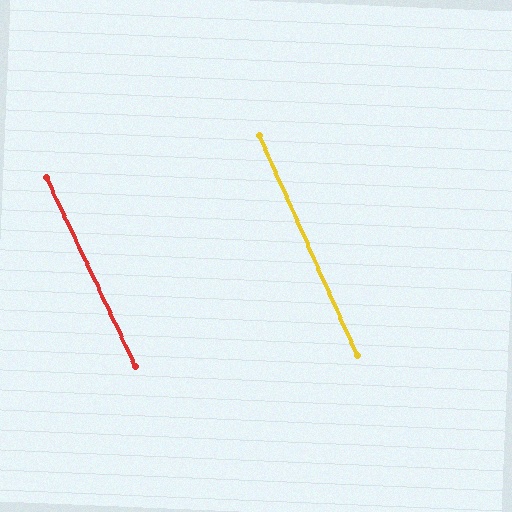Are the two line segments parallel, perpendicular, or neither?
Parallel — their directions differ by only 1.4°.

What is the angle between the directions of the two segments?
Approximately 1 degree.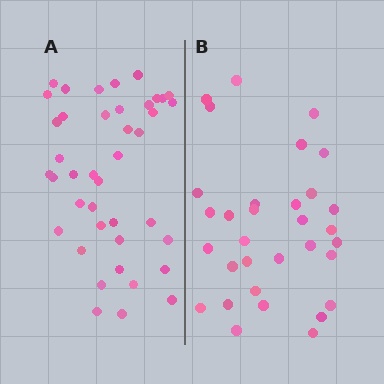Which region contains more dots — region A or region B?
Region A (the left region) has more dots.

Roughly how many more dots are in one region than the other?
Region A has roughly 8 or so more dots than region B.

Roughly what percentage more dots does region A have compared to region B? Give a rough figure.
About 30% more.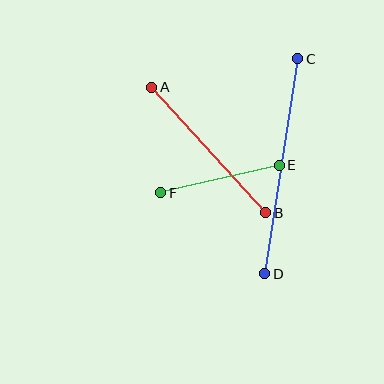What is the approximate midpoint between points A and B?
The midpoint is at approximately (209, 150) pixels.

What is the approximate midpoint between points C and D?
The midpoint is at approximately (281, 166) pixels.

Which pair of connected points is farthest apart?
Points C and D are farthest apart.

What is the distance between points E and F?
The distance is approximately 121 pixels.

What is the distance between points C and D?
The distance is approximately 218 pixels.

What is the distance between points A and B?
The distance is approximately 170 pixels.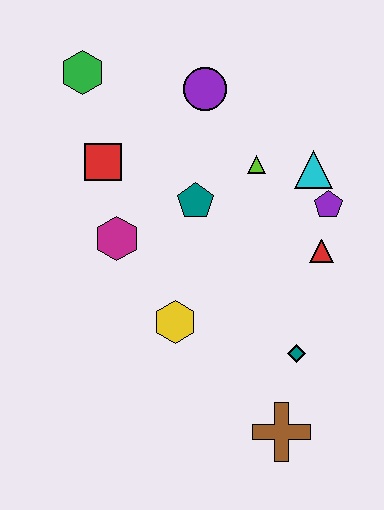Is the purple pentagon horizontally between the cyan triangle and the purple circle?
No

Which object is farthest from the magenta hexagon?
The brown cross is farthest from the magenta hexagon.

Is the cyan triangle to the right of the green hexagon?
Yes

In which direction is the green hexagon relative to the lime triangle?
The green hexagon is to the left of the lime triangle.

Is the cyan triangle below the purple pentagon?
No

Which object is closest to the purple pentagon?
The cyan triangle is closest to the purple pentagon.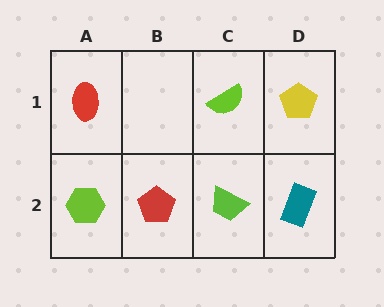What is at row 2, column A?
A lime hexagon.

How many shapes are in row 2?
4 shapes.